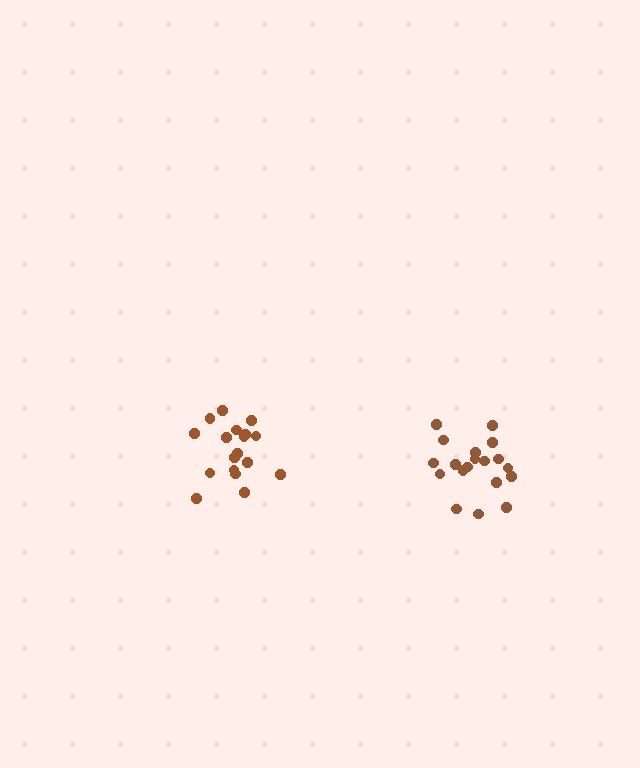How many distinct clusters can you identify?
There are 2 distinct clusters.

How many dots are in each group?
Group 1: 19 dots, Group 2: 19 dots (38 total).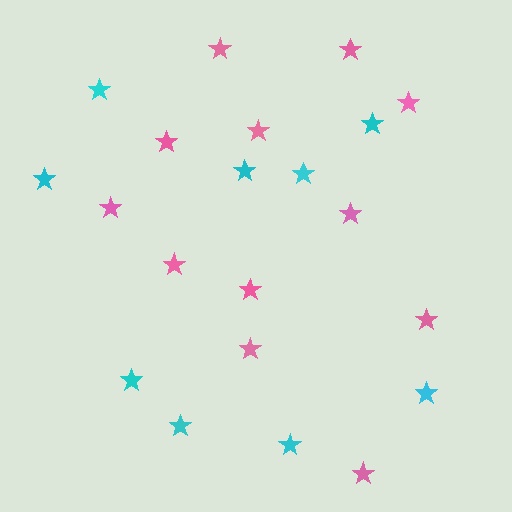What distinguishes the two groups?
There are 2 groups: one group of cyan stars (9) and one group of pink stars (12).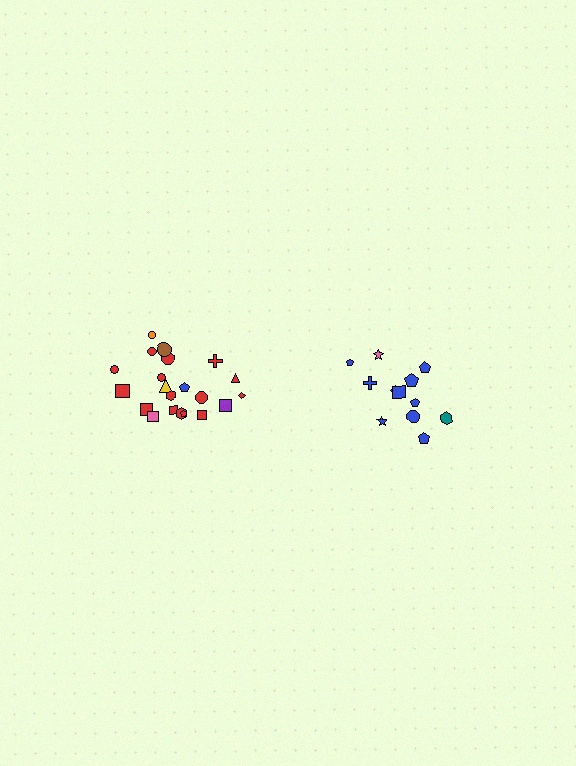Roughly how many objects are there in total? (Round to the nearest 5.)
Roughly 35 objects in total.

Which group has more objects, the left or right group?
The left group.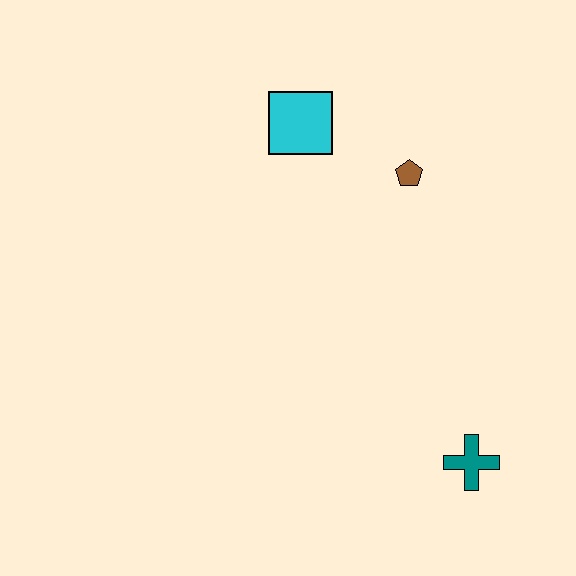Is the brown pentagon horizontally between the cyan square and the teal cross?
Yes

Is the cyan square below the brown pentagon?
No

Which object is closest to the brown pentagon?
The cyan square is closest to the brown pentagon.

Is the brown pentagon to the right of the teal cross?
No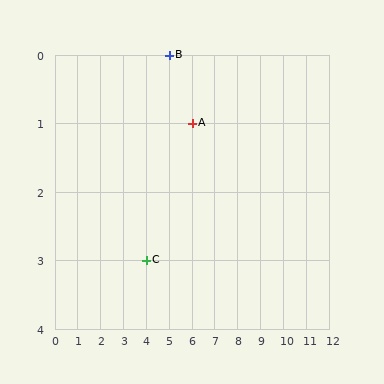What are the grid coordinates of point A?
Point A is at grid coordinates (6, 1).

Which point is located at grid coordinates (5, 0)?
Point B is at (5, 0).